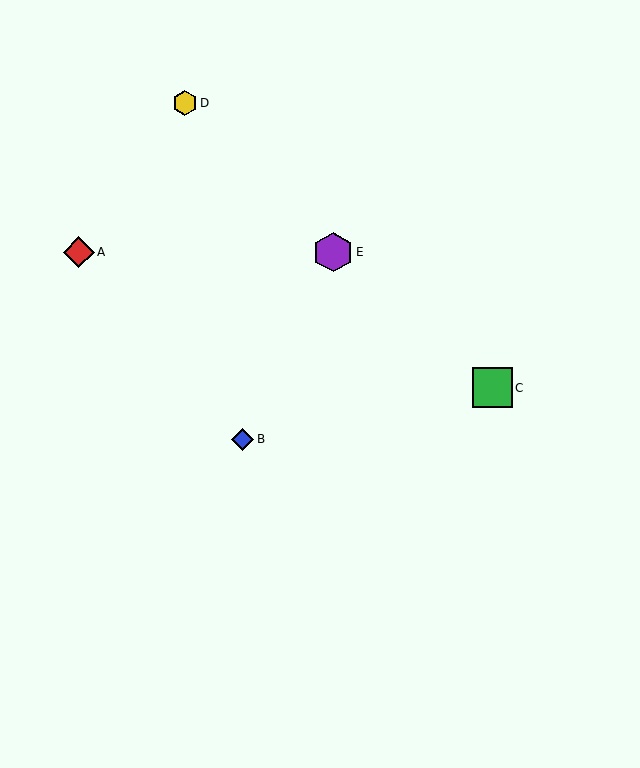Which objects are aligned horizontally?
Objects A, E are aligned horizontally.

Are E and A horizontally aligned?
Yes, both are at y≈252.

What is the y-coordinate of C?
Object C is at y≈388.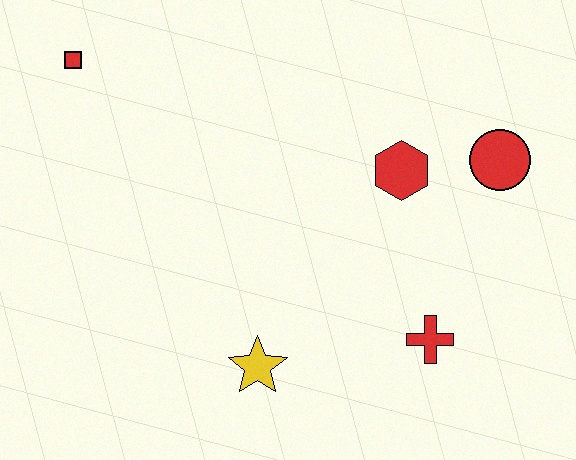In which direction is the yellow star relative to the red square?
The yellow star is below the red square.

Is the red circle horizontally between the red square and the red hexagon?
No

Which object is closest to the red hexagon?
The red circle is closest to the red hexagon.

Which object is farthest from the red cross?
The red square is farthest from the red cross.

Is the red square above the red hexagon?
Yes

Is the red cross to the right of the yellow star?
Yes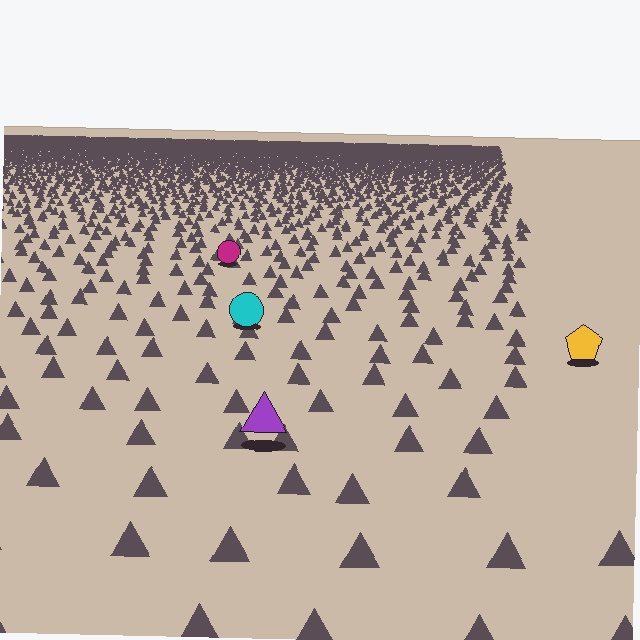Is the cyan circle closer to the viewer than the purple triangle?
No. The purple triangle is closer — you can tell from the texture gradient: the ground texture is coarser near it.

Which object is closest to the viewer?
The purple triangle is closest. The texture marks near it are larger and more spread out.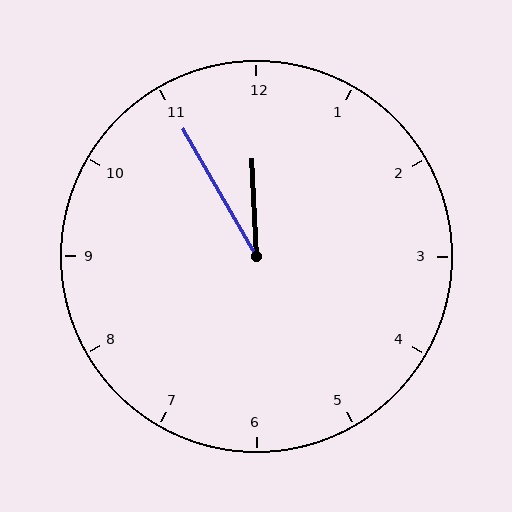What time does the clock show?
11:55.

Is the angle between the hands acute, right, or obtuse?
It is acute.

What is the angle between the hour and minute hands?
Approximately 28 degrees.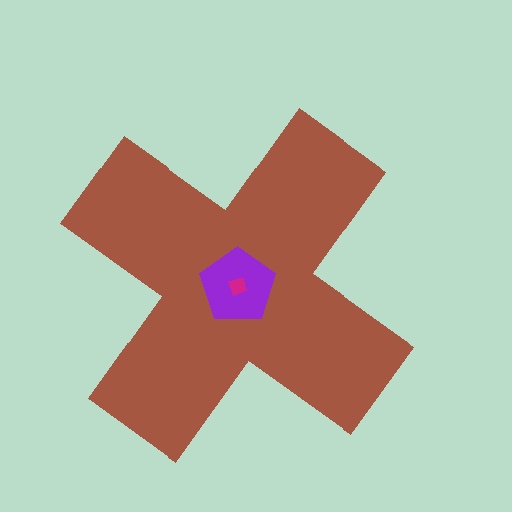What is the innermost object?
The magenta diamond.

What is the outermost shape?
The brown cross.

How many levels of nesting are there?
3.